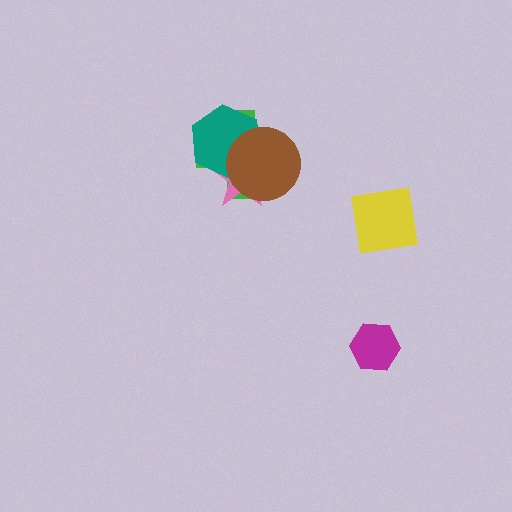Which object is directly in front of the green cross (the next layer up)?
The pink star is directly in front of the green cross.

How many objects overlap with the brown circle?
3 objects overlap with the brown circle.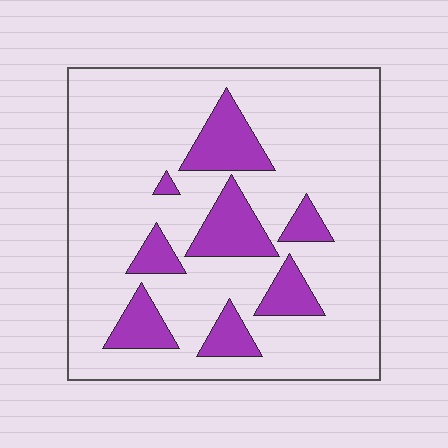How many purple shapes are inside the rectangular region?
8.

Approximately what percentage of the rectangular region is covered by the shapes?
Approximately 20%.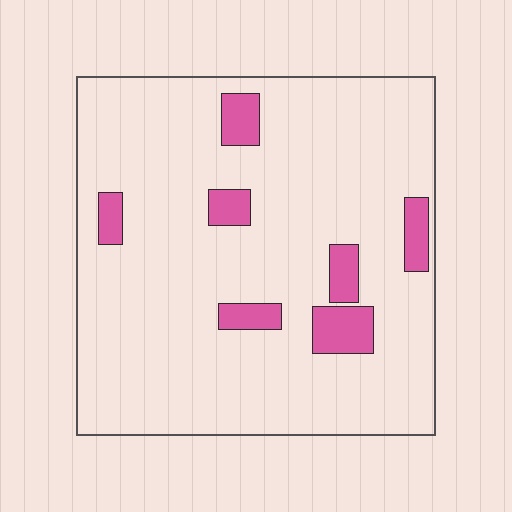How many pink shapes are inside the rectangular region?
7.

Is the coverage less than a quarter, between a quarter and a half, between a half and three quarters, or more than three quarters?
Less than a quarter.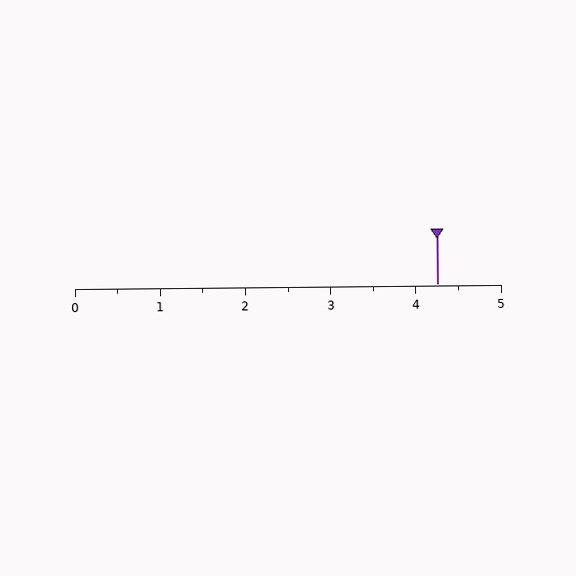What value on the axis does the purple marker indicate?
The marker indicates approximately 4.2.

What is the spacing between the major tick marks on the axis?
The major ticks are spaced 1 apart.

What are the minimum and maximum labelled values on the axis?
The axis runs from 0 to 5.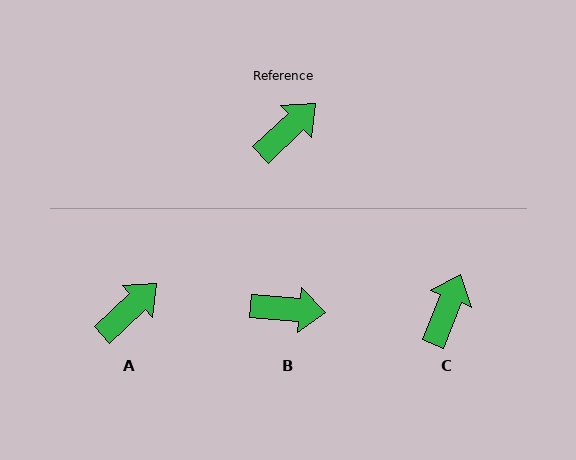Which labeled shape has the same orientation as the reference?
A.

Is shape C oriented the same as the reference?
No, it is off by about 25 degrees.